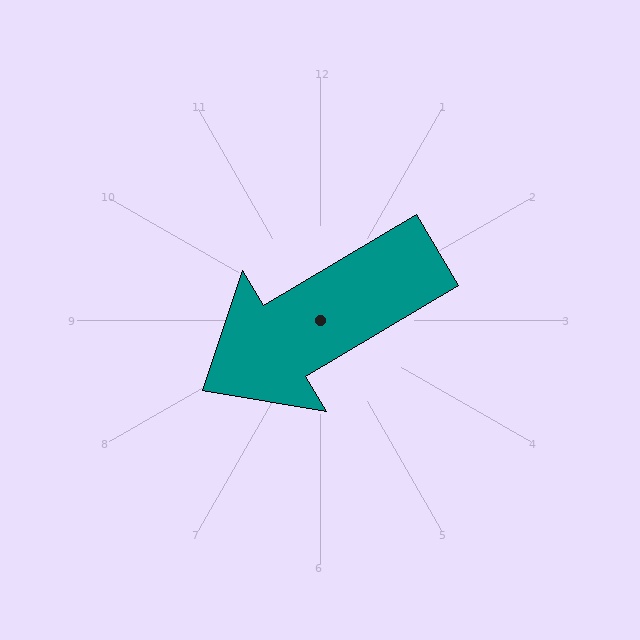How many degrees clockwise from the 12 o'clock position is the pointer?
Approximately 239 degrees.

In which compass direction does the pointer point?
Southwest.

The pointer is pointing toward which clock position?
Roughly 8 o'clock.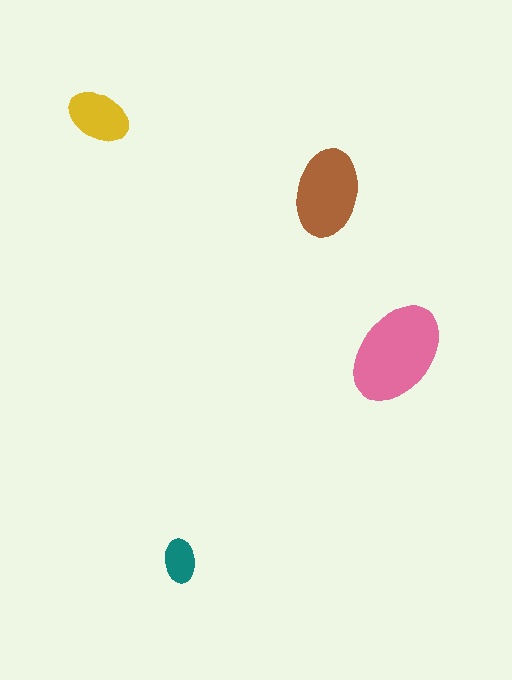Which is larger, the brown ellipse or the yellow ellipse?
The brown one.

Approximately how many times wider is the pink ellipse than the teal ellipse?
About 2.5 times wider.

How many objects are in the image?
There are 4 objects in the image.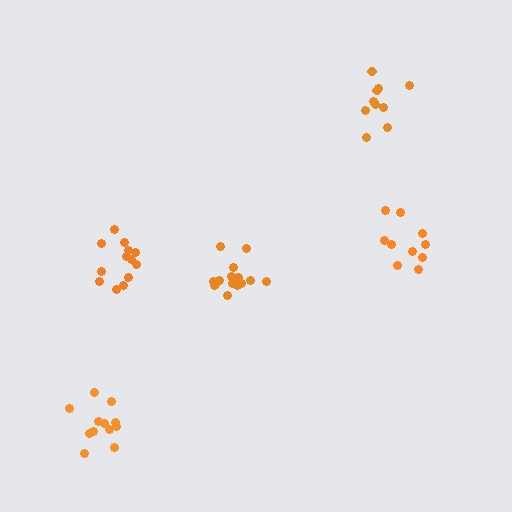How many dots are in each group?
Group 1: 10 dots, Group 2: 12 dots, Group 3: 15 dots, Group 4: 13 dots, Group 5: 10 dots (60 total).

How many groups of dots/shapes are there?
There are 5 groups.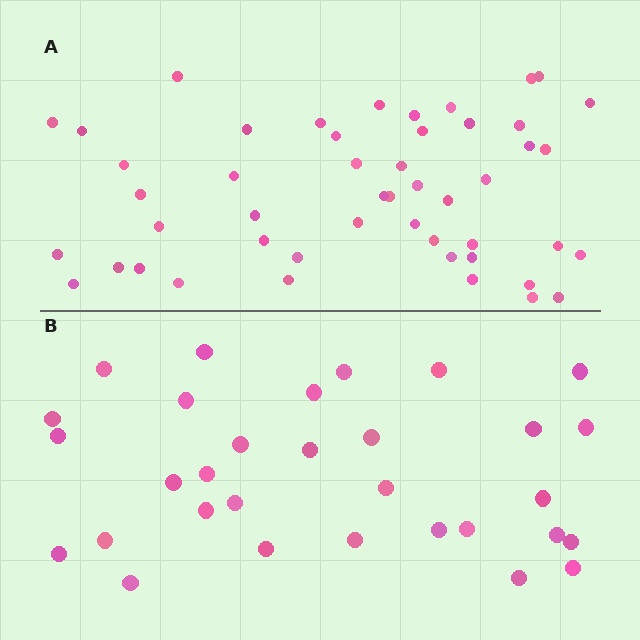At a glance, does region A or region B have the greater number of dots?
Region A (the top region) has more dots.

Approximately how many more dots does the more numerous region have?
Region A has approximately 20 more dots than region B.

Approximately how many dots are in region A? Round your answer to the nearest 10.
About 50 dots. (The exact count is 49, which rounds to 50.)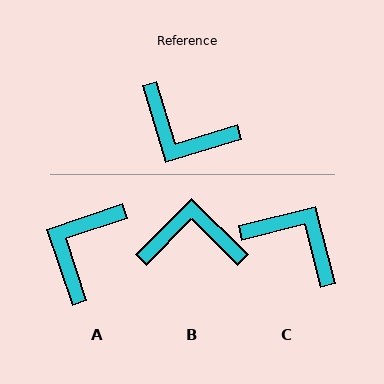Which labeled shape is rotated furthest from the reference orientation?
C, about 177 degrees away.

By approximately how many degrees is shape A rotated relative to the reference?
Approximately 88 degrees clockwise.